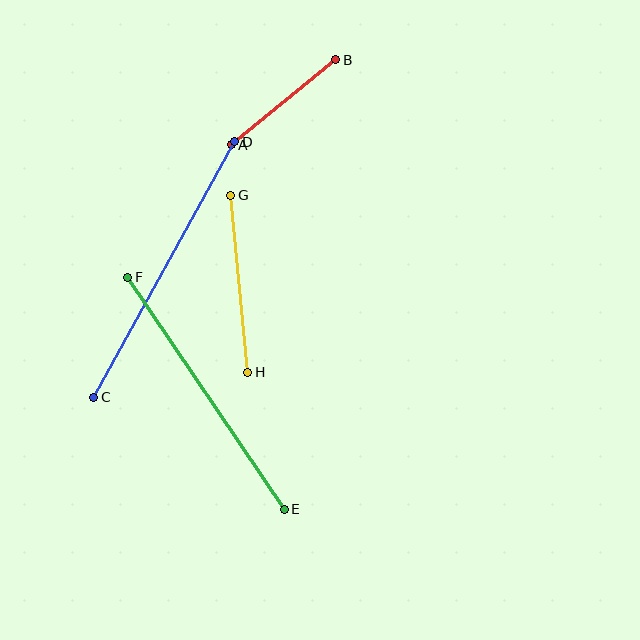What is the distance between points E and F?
The distance is approximately 280 pixels.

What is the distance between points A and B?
The distance is approximately 135 pixels.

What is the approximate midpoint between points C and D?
The midpoint is at approximately (164, 270) pixels.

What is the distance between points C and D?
The distance is approximately 291 pixels.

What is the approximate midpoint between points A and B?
The midpoint is at approximately (283, 102) pixels.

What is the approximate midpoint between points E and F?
The midpoint is at approximately (206, 393) pixels.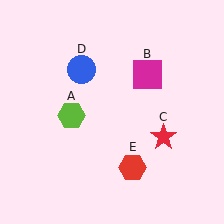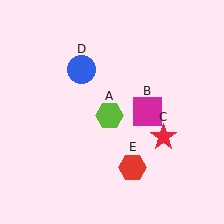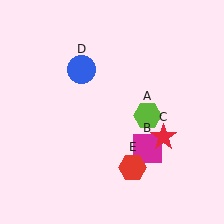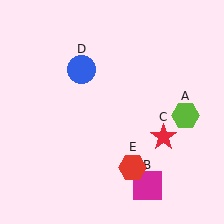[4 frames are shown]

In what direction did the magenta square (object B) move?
The magenta square (object B) moved down.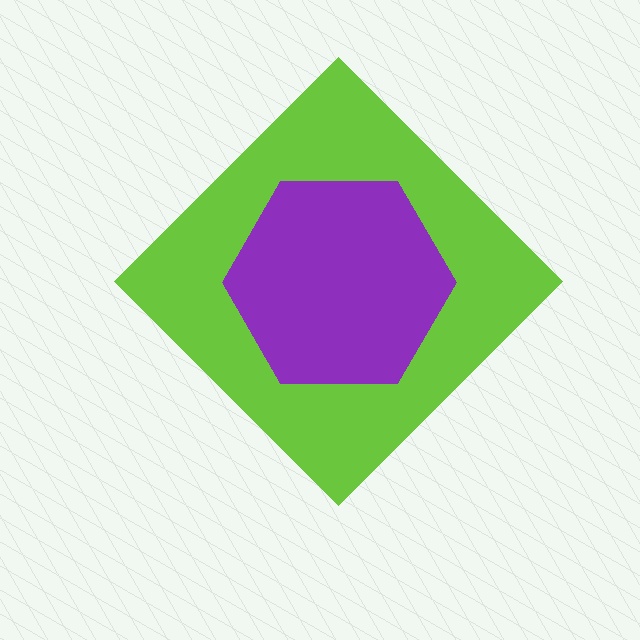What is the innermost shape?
The purple hexagon.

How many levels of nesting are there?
2.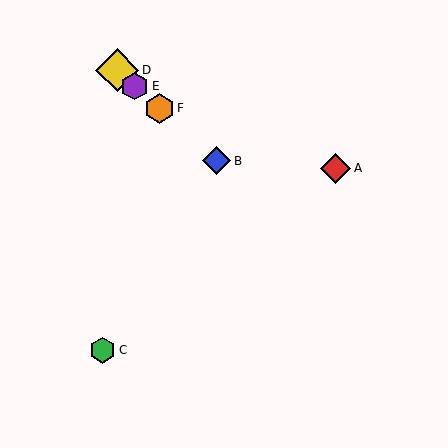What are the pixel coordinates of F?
Object F is at (159, 108).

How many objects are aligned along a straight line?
4 objects (B, D, E, F) are aligned along a straight line.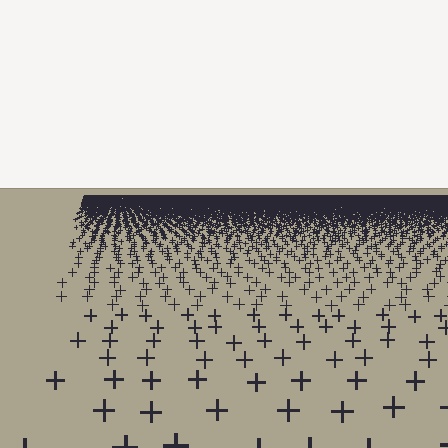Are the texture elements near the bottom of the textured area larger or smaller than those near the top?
Larger. Near the bottom, elements are closer to the viewer and appear at a bigger on-screen size.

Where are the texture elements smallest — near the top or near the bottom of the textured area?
Near the top.